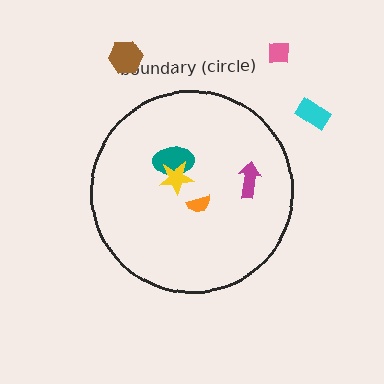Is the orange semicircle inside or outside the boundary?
Inside.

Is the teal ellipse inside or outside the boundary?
Inside.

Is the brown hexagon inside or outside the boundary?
Outside.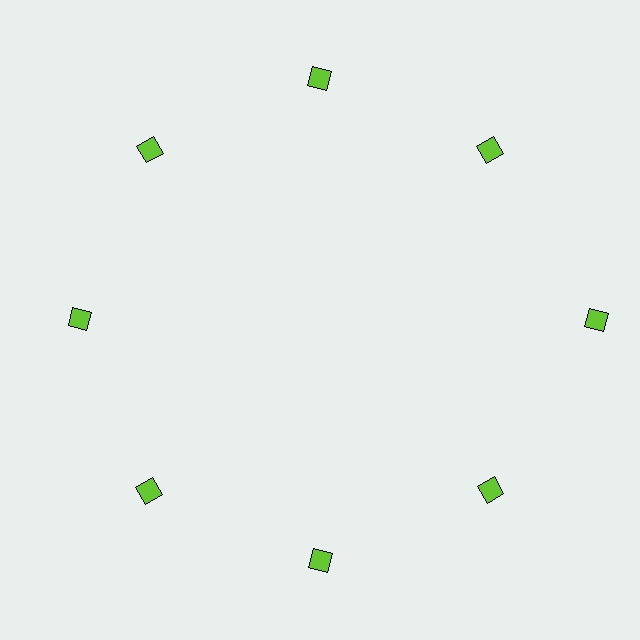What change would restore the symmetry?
The symmetry would be restored by moving it inward, back onto the ring so that all 8 diamonds sit at equal angles and equal distance from the center.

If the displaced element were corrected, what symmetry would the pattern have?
It would have 8-fold rotational symmetry — the pattern would map onto itself every 45 degrees.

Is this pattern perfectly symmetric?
No. The 8 lime diamonds are arranged in a ring, but one element near the 3 o'clock position is pushed outward from the center, breaking the 8-fold rotational symmetry.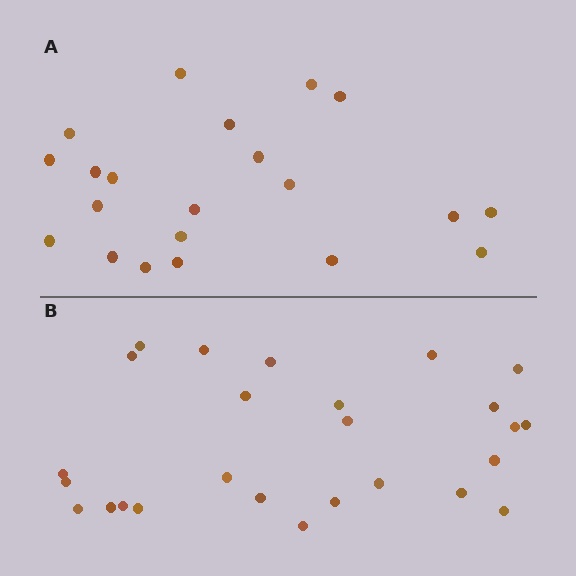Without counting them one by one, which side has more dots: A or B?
Region B (the bottom region) has more dots.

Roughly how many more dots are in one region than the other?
Region B has about 5 more dots than region A.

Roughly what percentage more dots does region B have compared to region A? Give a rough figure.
About 25% more.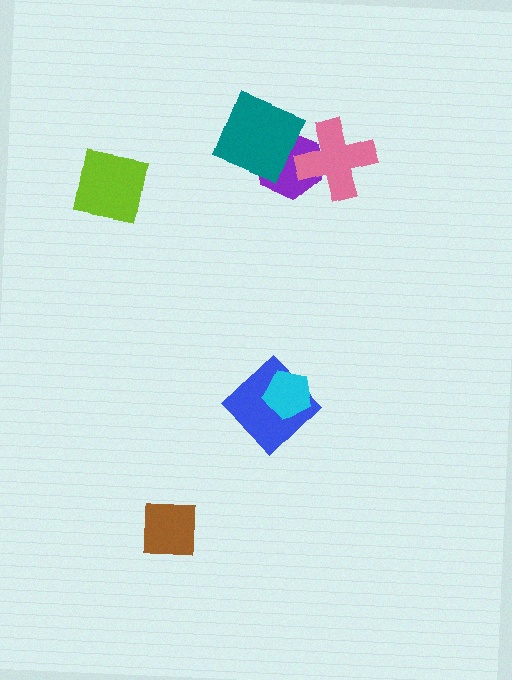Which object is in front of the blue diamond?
The cyan pentagon is in front of the blue diamond.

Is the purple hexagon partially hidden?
Yes, it is partially covered by another shape.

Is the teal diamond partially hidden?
No, no other shape covers it.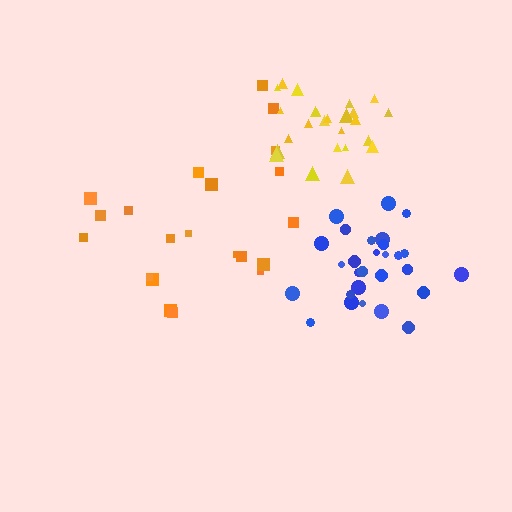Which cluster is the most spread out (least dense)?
Orange.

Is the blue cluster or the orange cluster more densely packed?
Blue.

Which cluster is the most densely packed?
Blue.